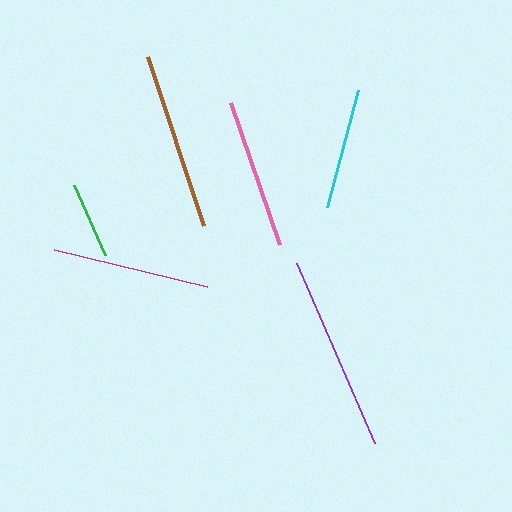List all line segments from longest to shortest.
From longest to shortest: purple, brown, magenta, pink, cyan, green.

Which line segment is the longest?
The purple line is the longest at approximately 196 pixels.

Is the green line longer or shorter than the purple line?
The purple line is longer than the green line.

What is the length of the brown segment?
The brown segment is approximately 178 pixels long.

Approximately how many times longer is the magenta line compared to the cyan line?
The magenta line is approximately 1.3 times the length of the cyan line.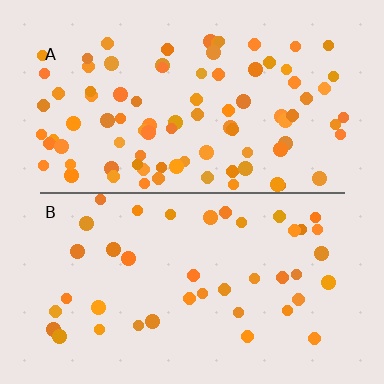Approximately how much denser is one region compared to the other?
Approximately 2.1× — region A over region B.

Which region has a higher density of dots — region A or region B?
A (the top).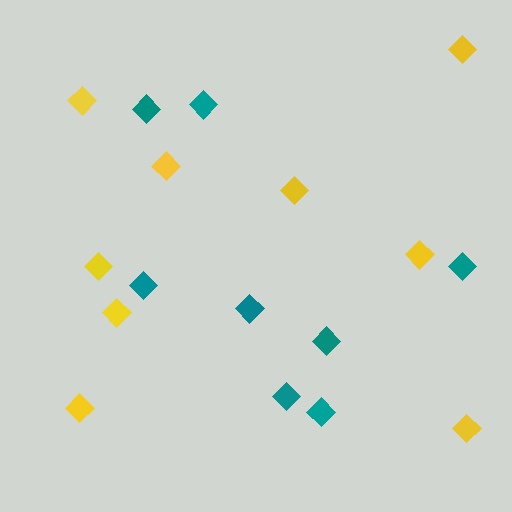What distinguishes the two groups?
There are 2 groups: one group of yellow diamonds (9) and one group of teal diamonds (8).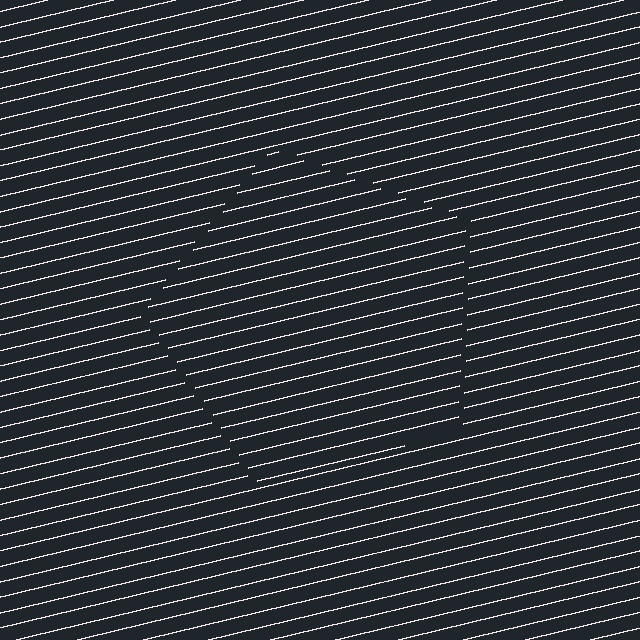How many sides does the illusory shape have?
5 sides — the line-ends trace a pentagon.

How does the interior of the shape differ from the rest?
The interior of the shape contains the same grating, shifted by half a period — the contour is defined by the phase discontinuity where line-ends from the inner and outer gratings abut.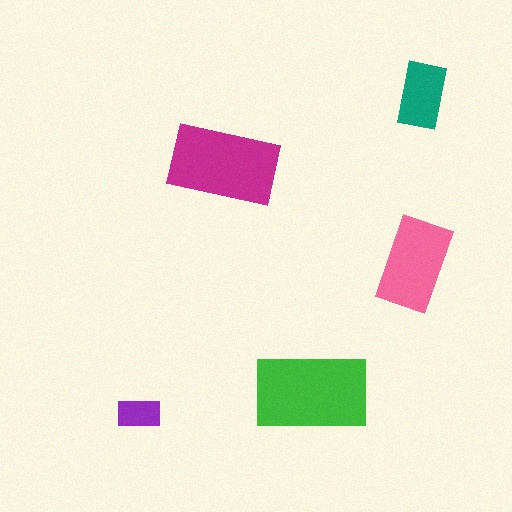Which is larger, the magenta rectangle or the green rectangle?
The green one.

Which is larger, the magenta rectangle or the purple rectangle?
The magenta one.